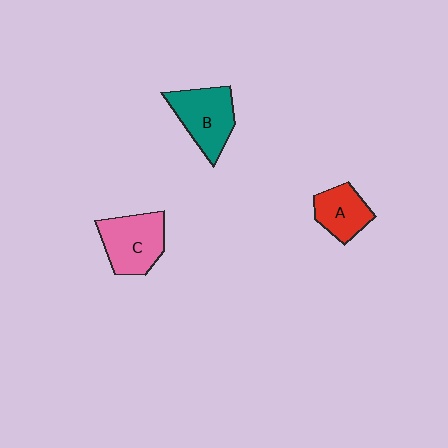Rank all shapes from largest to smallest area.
From largest to smallest: B (teal), C (pink), A (red).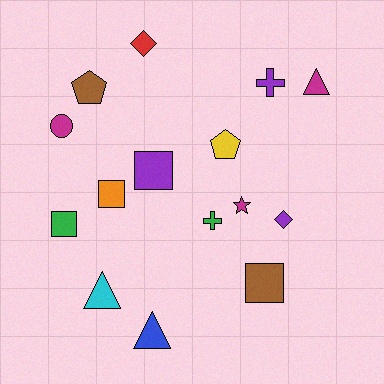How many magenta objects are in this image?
There are 3 magenta objects.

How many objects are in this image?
There are 15 objects.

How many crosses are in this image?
There are 2 crosses.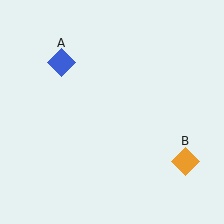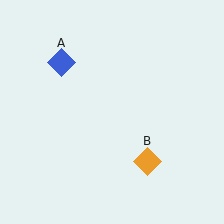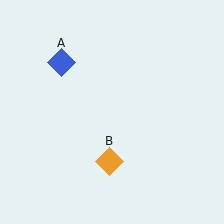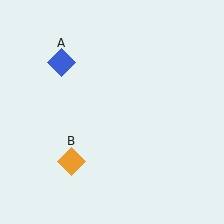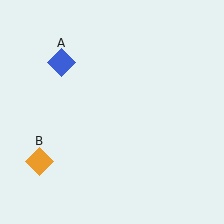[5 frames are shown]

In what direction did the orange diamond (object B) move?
The orange diamond (object B) moved left.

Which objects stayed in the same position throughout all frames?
Blue diamond (object A) remained stationary.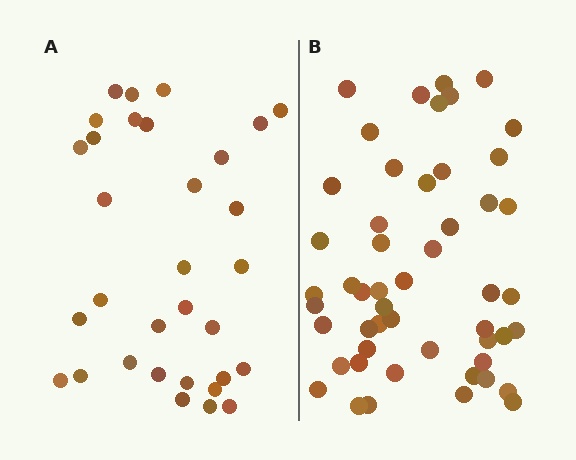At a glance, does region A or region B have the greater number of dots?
Region B (the right region) has more dots.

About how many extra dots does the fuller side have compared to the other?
Region B has approximately 20 more dots than region A.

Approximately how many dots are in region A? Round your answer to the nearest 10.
About 30 dots. (The exact count is 32, which rounds to 30.)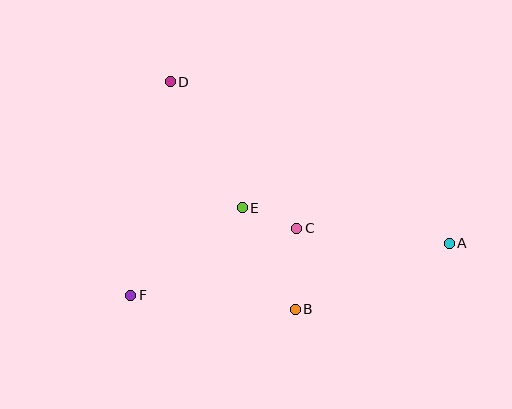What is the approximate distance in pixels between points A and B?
The distance between A and B is approximately 168 pixels.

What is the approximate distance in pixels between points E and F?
The distance between E and F is approximately 142 pixels.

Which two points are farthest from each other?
Points A and F are farthest from each other.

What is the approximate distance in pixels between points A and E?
The distance between A and E is approximately 210 pixels.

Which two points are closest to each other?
Points C and E are closest to each other.